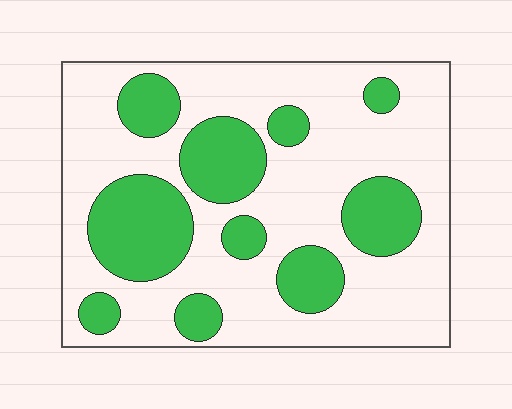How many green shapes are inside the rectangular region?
10.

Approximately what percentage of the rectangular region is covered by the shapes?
Approximately 30%.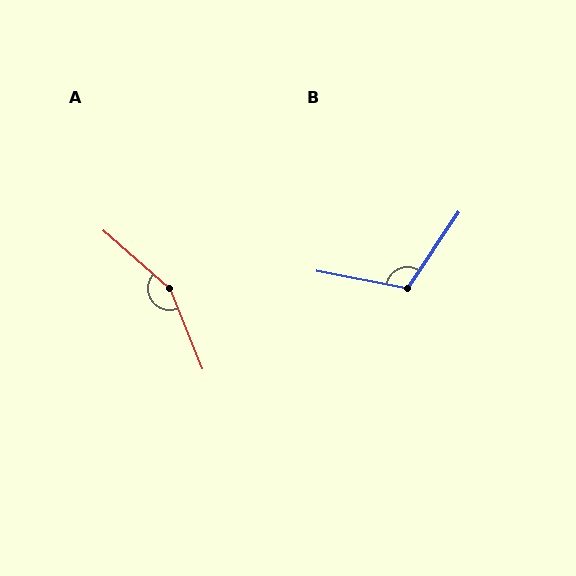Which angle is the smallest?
B, at approximately 113 degrees.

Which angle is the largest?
A, at approximately 153 degrees.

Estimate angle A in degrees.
Approximately 153 degrees.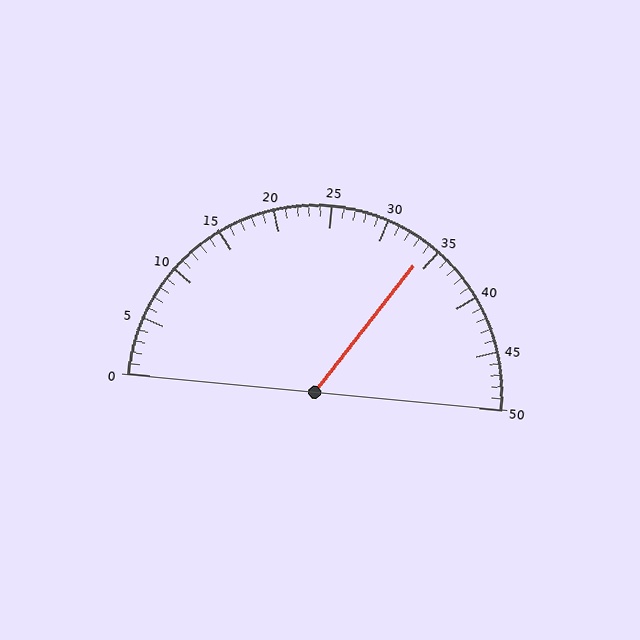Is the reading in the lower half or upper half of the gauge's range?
The reading is in the upper half of the range (0 to 50).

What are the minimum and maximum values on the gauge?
The gauge ranges from 0 to 50.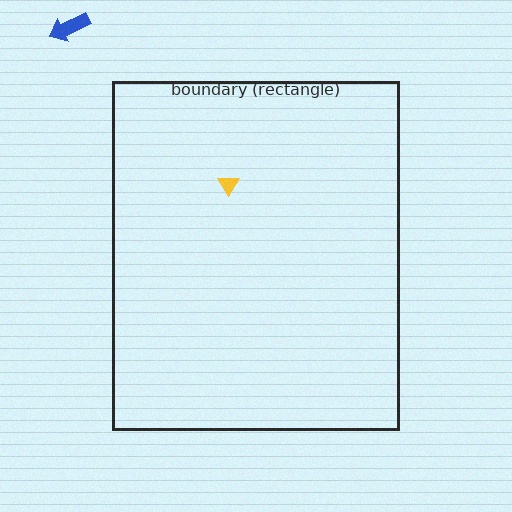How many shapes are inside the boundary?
1 inside, 1 outside.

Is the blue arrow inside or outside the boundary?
Outside.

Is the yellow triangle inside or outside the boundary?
Inside.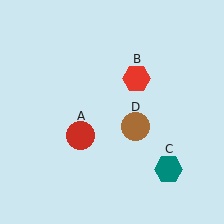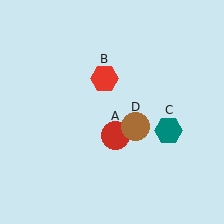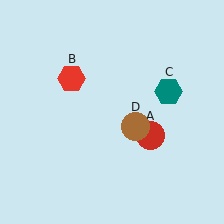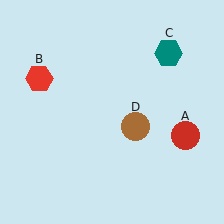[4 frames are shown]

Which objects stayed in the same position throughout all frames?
Brown circle (object D) remained stationary.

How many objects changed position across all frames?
3 objects changed position: red circle (object A), red hexagon (object B), teal hexagon (object C).